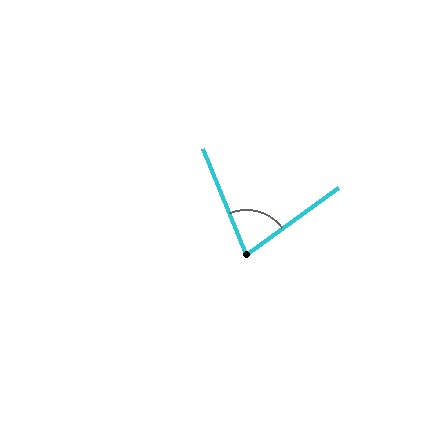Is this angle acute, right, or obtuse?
It is acute.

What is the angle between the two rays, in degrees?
Approximately 76 degrees.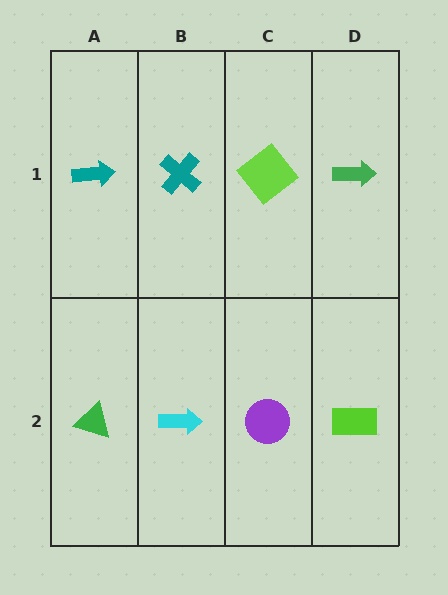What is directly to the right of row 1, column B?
A lime diamond.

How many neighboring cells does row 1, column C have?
3.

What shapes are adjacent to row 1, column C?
A purple circle (row 2, column C), a teal cross (row 1, column B), a green arrow (row 1, column D).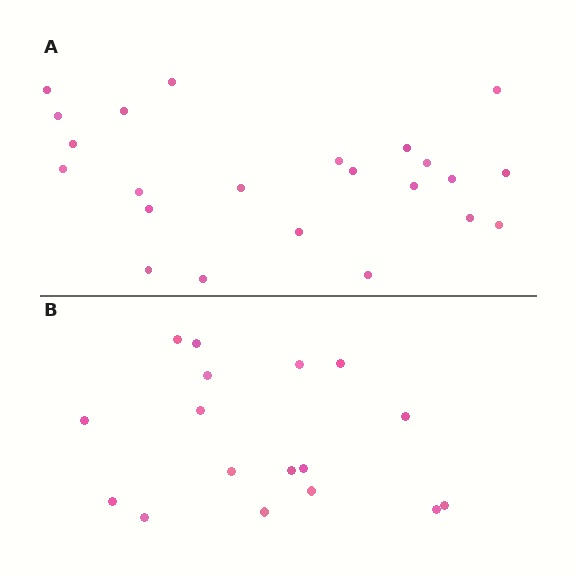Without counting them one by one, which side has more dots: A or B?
Region A (the top region) has more dots.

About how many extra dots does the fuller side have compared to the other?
Region A has about 6 more dots than region B.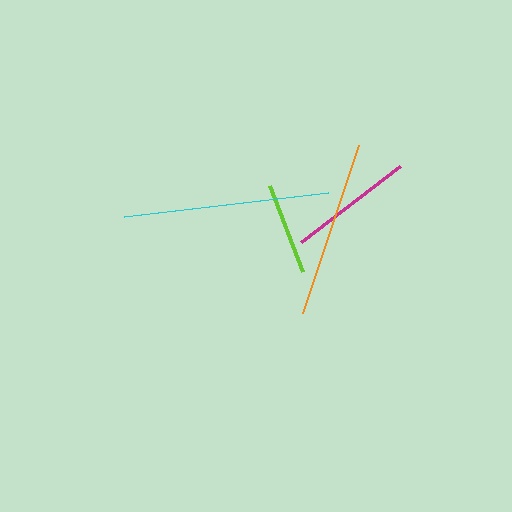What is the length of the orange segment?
The orange segment is approximately 177 pixels long.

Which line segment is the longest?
The cyan line is the longest at approximately 206 pixels.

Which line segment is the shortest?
The lime line is the shortest at approximately 92 pixels.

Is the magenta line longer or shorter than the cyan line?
The cyan line is longer than the magenta line.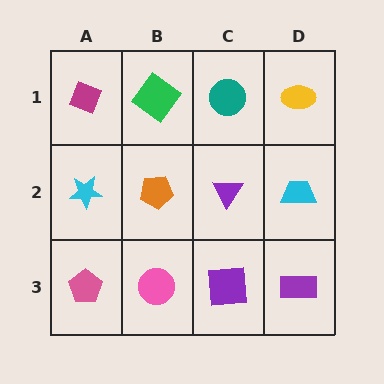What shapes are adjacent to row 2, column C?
A teal circle (row 1, column C), a purple square (row 3, column C), an orange pentagon (row 2, column B), a cyan trapezoid (row 2, column D).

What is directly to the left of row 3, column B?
A pink pentagon.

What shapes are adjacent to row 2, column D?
A yellow ellipse (row 1, column D), a purple rectangle (row 3, column D), a purple triangle (row 2, column C).